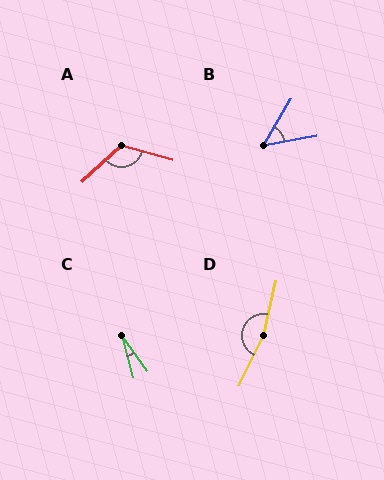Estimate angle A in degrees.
Approximately 122 degrees.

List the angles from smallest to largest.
C (21°), B (50°), A (122°), D (167°).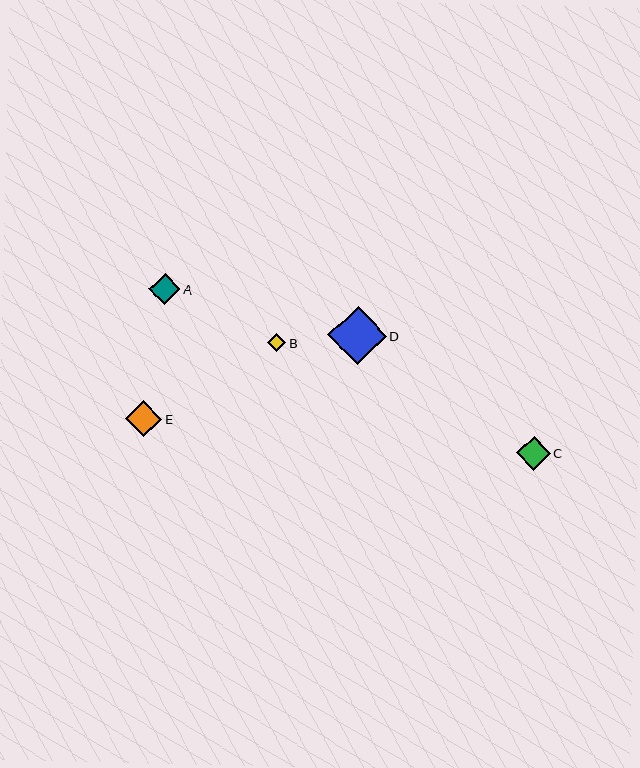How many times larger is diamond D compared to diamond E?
Diamond D is approximately 1.6 times the size of diamond E.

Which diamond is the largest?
Diamond D is the largest with a size of approximately 58 pixels.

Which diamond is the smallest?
Diamond B is the smallest with a size of approximately 18 pixels.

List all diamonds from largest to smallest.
From largest to smallest: D, E, C, A, B.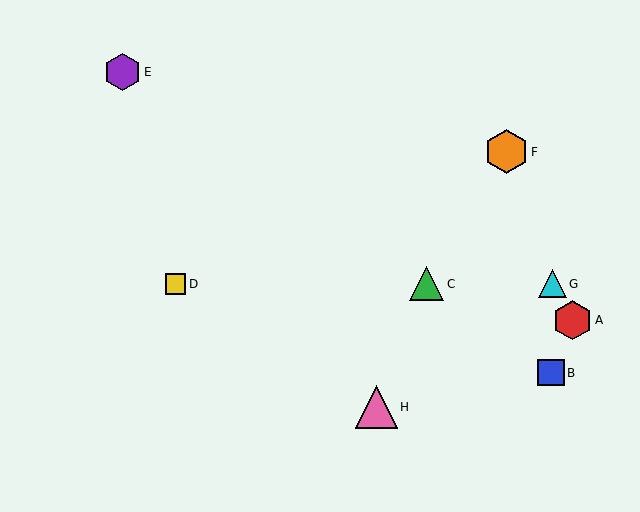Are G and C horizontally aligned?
Yes, both are at y≈284.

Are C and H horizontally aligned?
No, C is at y≈284 and H is at y≈407.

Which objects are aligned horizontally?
Objects C, D, G are aligned horizontally.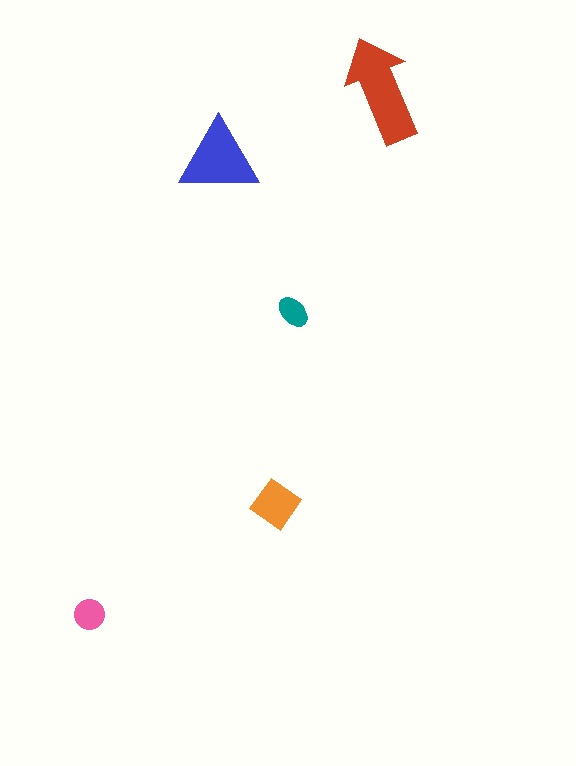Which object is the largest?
The red arrow.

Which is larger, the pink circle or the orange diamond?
The orange diamond.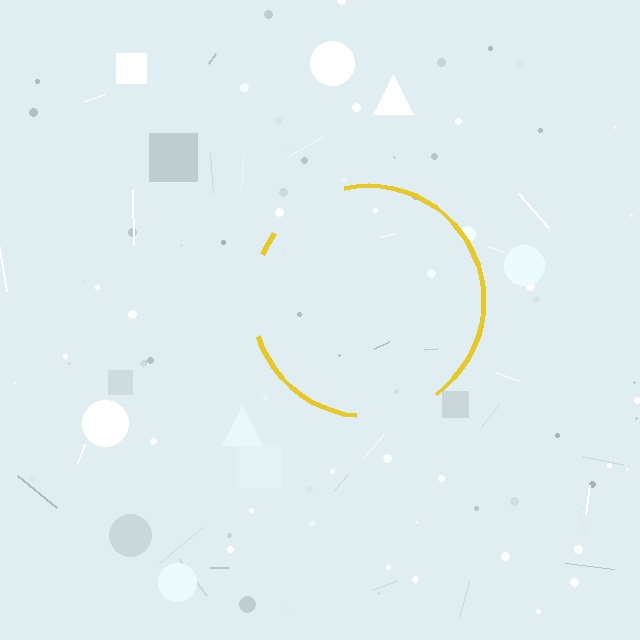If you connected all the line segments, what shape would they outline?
They would outline a circle.